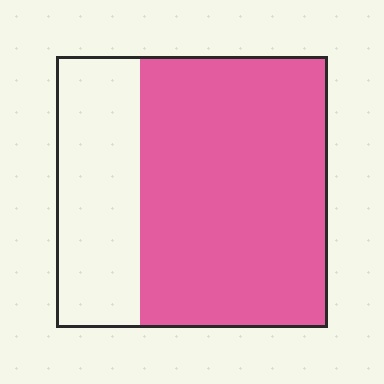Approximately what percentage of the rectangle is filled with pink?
Approximately 70%.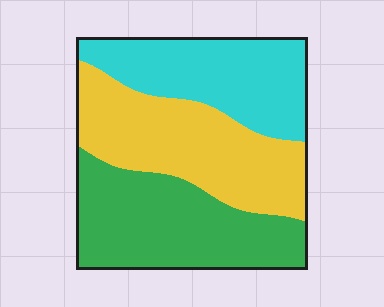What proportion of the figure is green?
Green covers 35% of the figure.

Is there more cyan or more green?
Green.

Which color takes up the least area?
Cyan, at roughly 30%.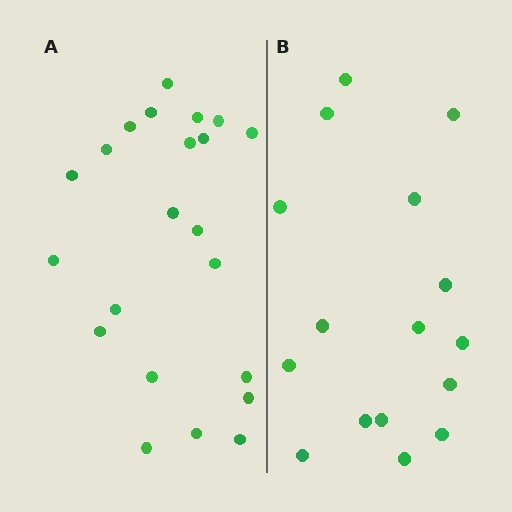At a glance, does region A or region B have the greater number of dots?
Region A (the left region) has more dots.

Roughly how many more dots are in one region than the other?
Region A has about 6 more dots than region B.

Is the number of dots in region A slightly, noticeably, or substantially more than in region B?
Region A has noticeably more, but not dramatically so. The ratio is roughly 1.4 to 1.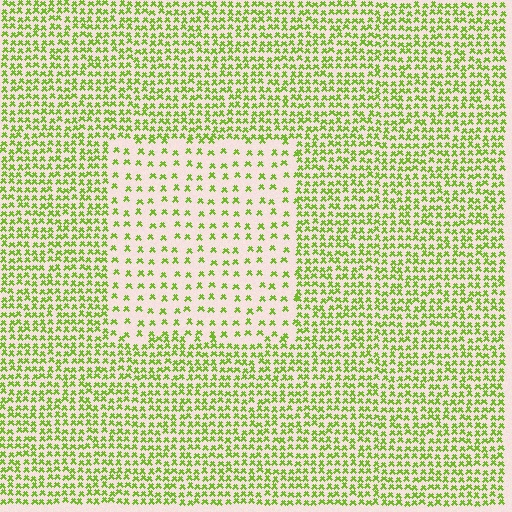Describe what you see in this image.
The image contains small lime elements arranged at two different densities. A rectangle-shaped region is visible where the elements are less densely packed than the surrounding area.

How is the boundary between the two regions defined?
The boundary is defined by a change in element density (approximately 2.4x ratio). All elements are the same color, size, and shape.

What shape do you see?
I see a rectangle.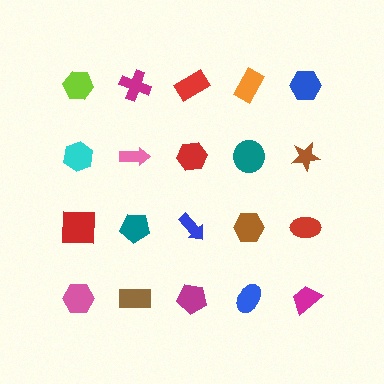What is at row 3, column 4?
A brown hexagon.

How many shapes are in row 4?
5 shapes.